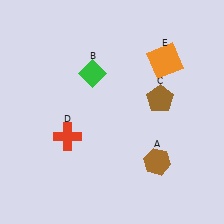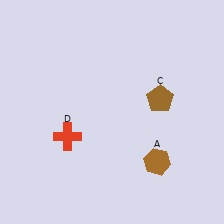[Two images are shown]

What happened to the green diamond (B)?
The green diamond (B) was removed in Image 2. It was in the top-left area of Image 1.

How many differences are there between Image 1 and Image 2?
There are 2 differences between the two images.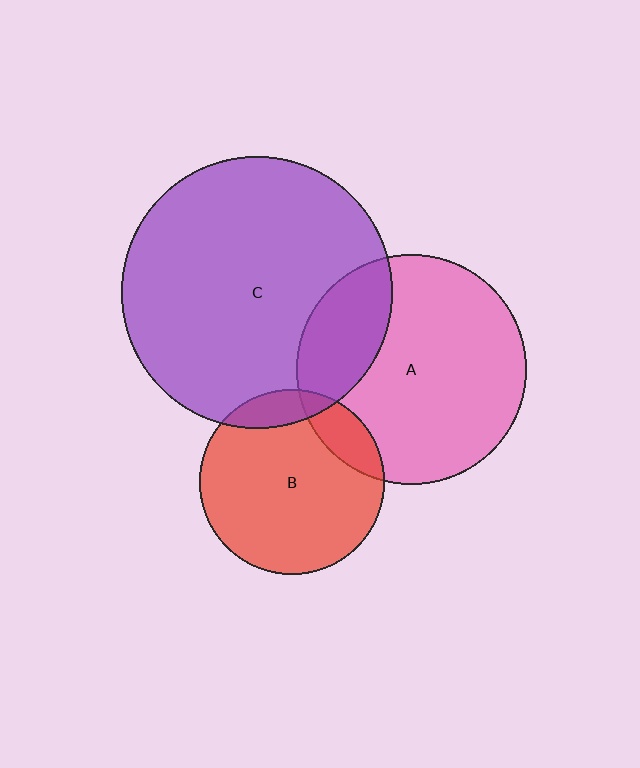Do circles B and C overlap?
Yes.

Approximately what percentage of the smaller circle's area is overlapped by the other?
Approximately 10%.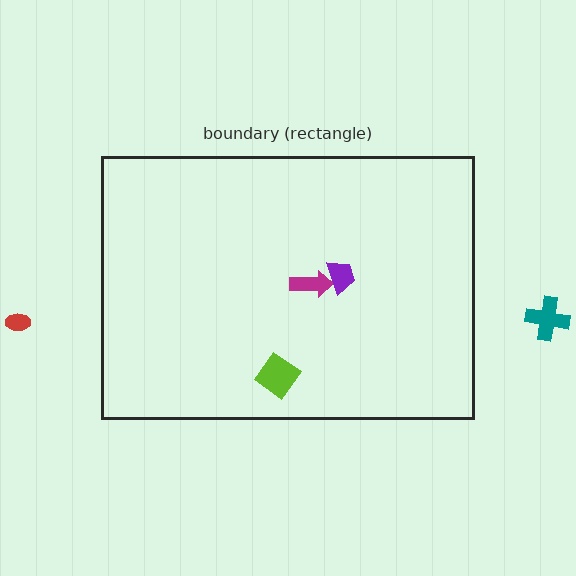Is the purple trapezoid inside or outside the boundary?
Inside.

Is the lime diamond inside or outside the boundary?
Inside.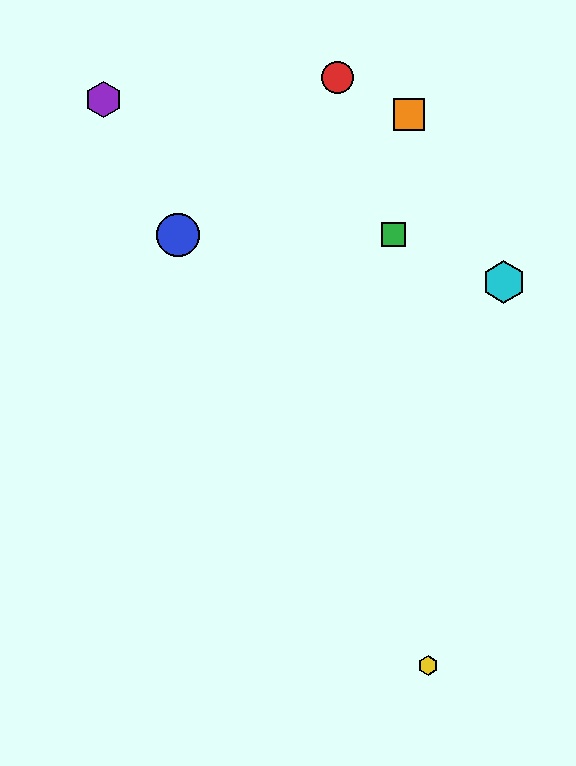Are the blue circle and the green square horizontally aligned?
Yes, both are at y≈235.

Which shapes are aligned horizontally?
The blue circle, the green square are aligned horizontally.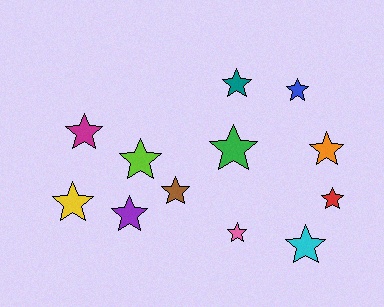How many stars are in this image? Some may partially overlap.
There are 12 stars.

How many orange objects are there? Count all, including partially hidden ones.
There is 1 orange object.